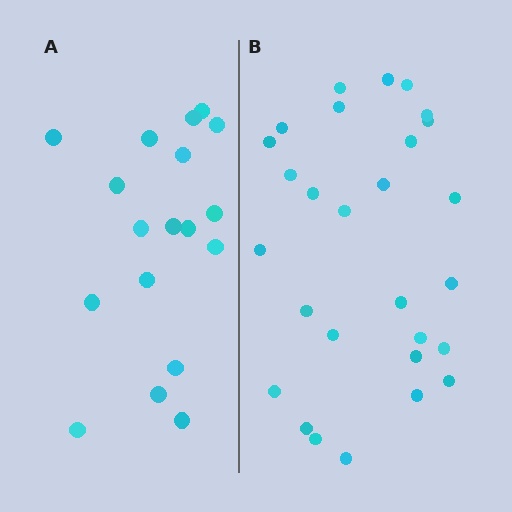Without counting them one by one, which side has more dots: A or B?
Region B (the right region) has more dots.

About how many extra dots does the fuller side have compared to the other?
Region B has roughly 10 or so more dots than region A.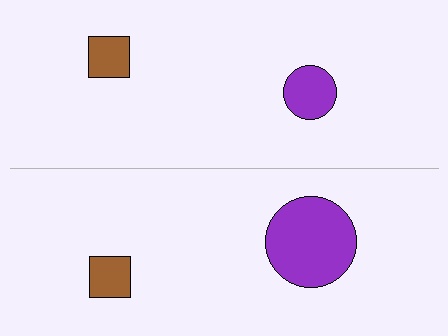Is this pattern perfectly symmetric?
No, the pattern is not perfectly symmetric. The purple circle on the bottom side has a different size than its mirror counterpart.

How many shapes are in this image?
There are 4 shapes in this image.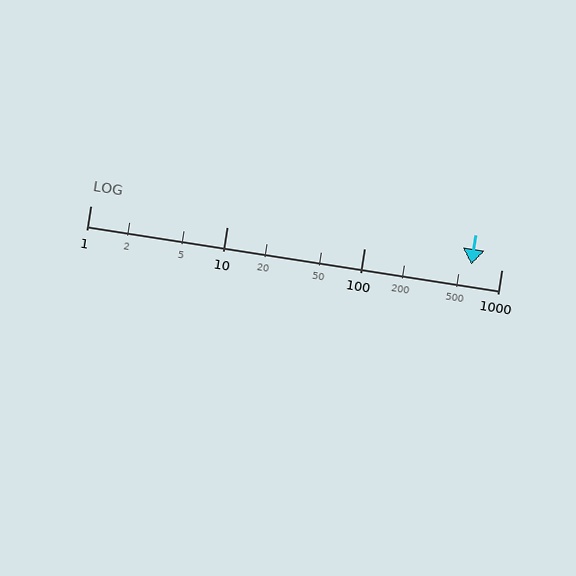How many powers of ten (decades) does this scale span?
The scale spans 3 decades, from 1 to 1000.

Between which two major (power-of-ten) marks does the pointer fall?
The pointer is between 100 and 1000.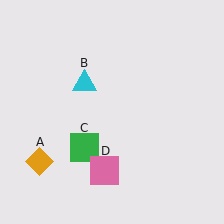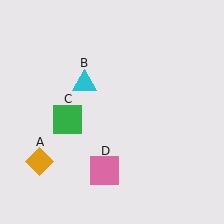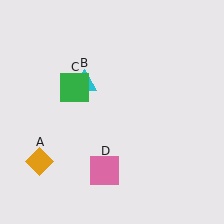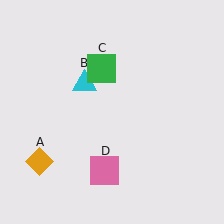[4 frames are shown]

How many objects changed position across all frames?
1 object changed position: green square (object C).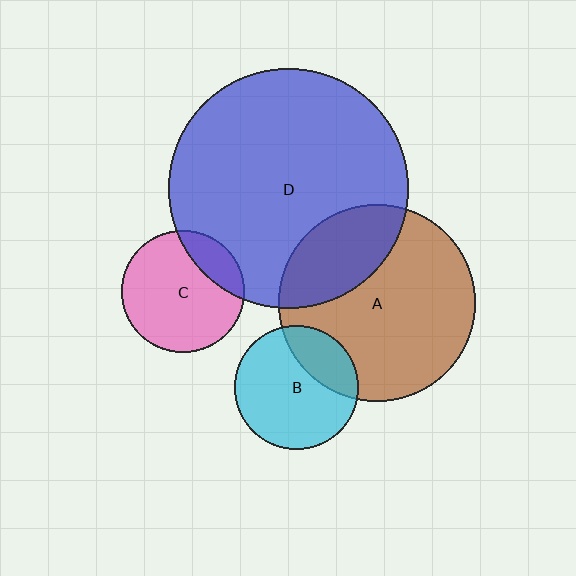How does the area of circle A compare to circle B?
Approximately 2.5 times.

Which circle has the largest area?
Circle D (blue).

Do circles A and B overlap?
Yes.